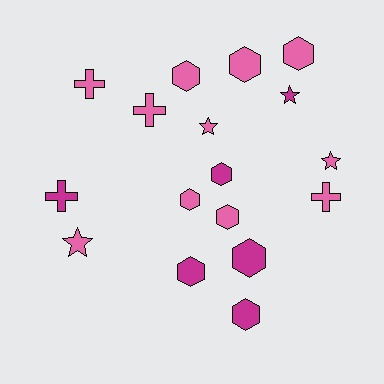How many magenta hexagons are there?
There are 4 magenta hexagons.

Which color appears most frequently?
Pink, with 11 objects.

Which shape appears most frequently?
Hexagon, with 9 objects.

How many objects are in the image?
There are 17 objects.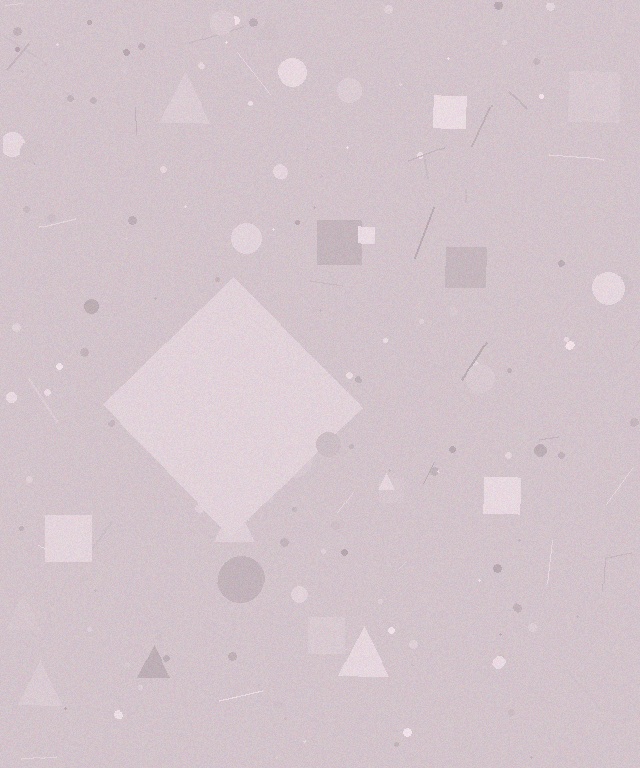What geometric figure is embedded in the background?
A diamond is embedded in the background.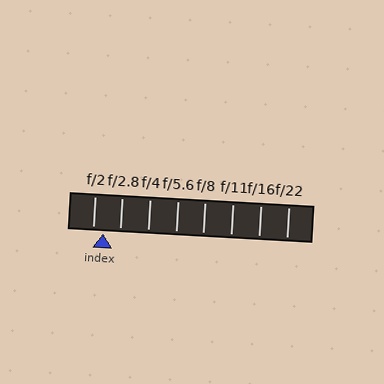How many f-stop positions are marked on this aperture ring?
There are 8 f-stop positions marked.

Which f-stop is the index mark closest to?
The index mark is closest to f/2.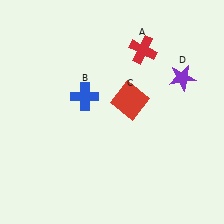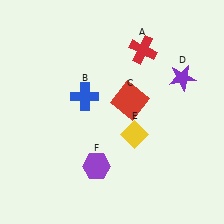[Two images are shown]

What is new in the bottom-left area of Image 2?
A purple hexagon (F) was added in the bottom-left area of Image 2.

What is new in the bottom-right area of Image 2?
A yellow diamond (E) was added in the bottom-right area of Image 2.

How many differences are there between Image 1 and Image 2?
There are 2 differences between the two images.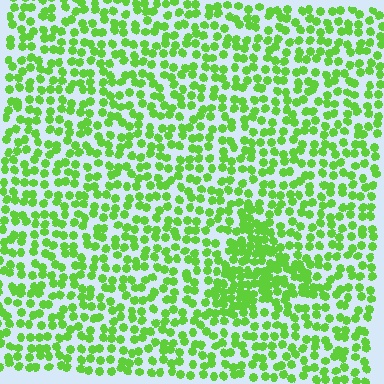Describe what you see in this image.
The image contains small lime elements arranged at two different densities. A triangle-shaped region is visible where the elements are more densely packed than the surrounding area.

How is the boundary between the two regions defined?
The boundary is defined by a change in element density (approximately 1.9x ratio). All elements are the same color, size, and shape.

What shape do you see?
I see a triangle.